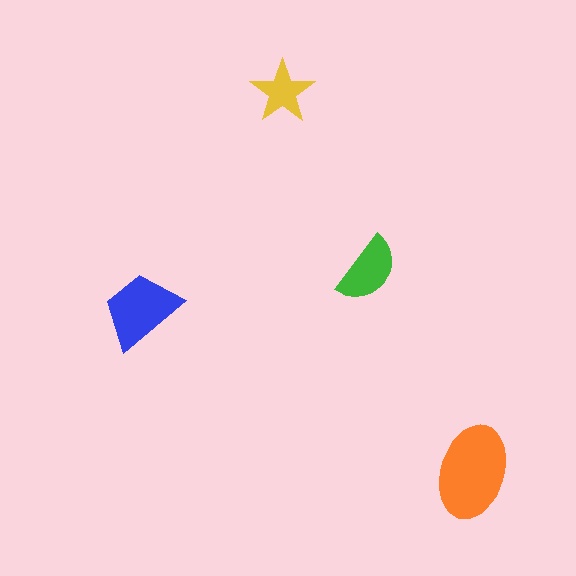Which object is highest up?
The yellow star is topmost.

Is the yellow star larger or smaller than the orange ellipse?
Smaller.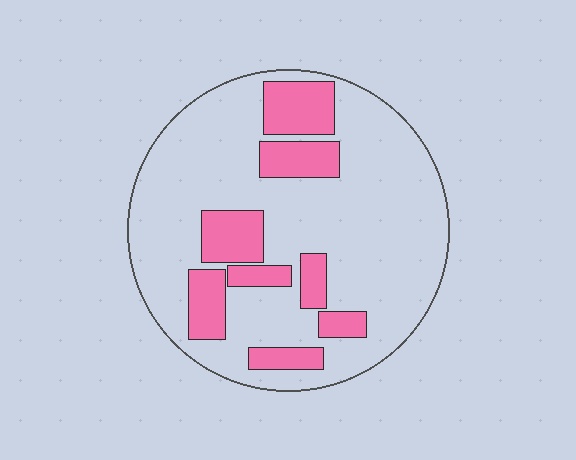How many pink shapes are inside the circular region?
8.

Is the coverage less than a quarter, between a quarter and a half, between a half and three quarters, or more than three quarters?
Less than a quarter.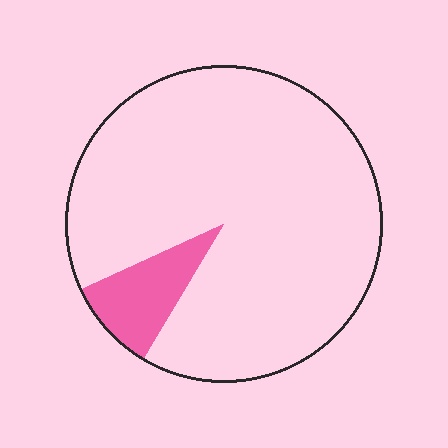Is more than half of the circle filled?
No.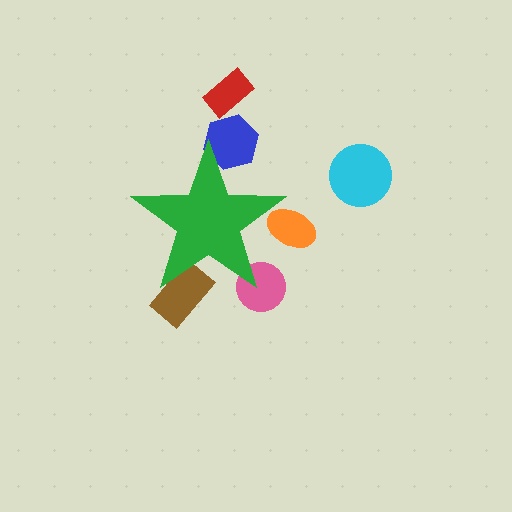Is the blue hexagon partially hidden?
Yes, the blue hexagon is partially hidden behind the green star.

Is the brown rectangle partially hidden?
Yes, the brown rectangle is partially hidden behind the green star.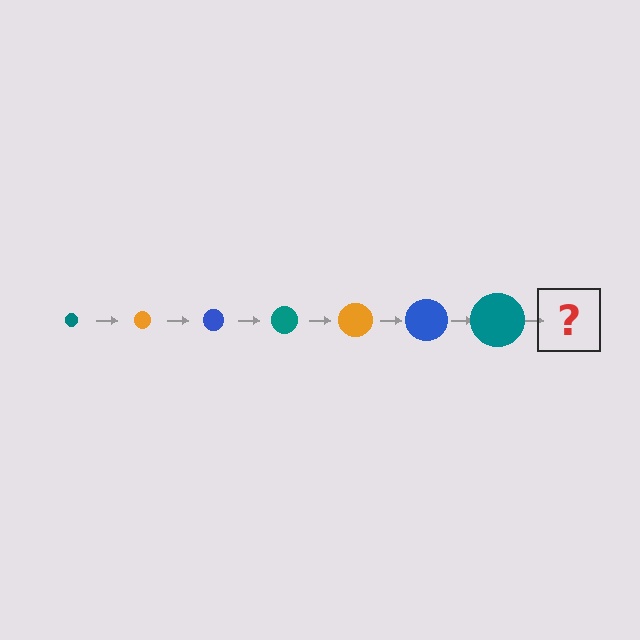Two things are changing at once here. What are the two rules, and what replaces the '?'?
The two rules are that the circle grows larger each step and the color cycles through teal, orange, and blue. The '?' should be an orange circle, larger than the previous one.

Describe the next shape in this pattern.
It should be an orange circle, larger than the previous one.